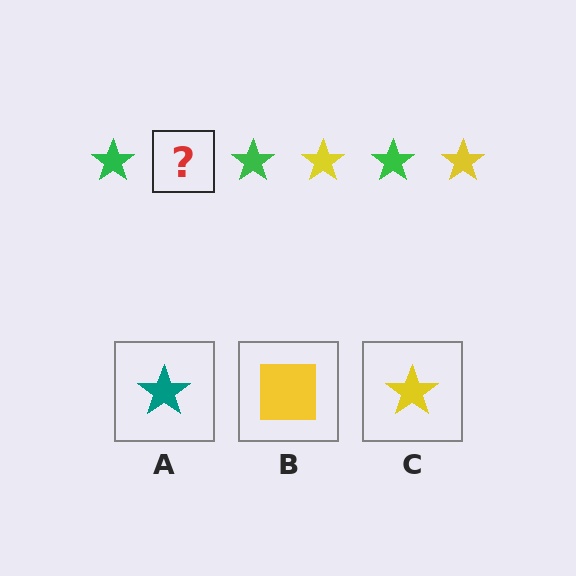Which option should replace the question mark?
Option C.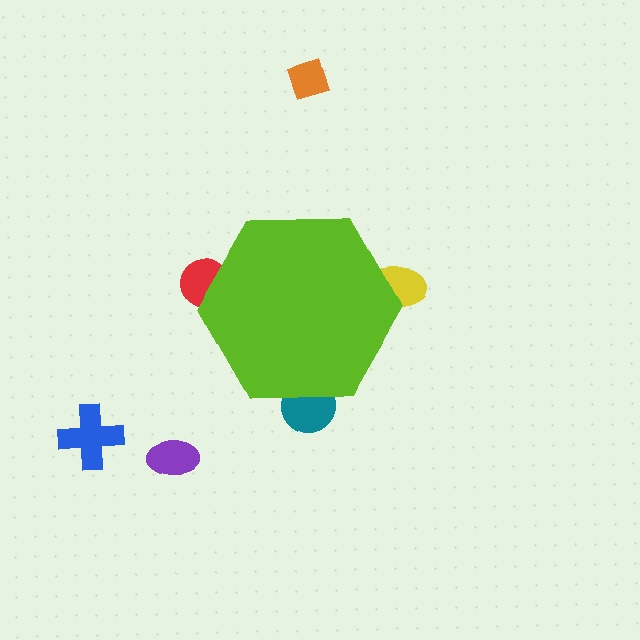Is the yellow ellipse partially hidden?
Yes, the yellow ellipse is partially hidden behind the lime hexagon.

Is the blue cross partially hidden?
No, the blue cross is fully visible.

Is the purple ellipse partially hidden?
No, the purple ellipse is fully visible.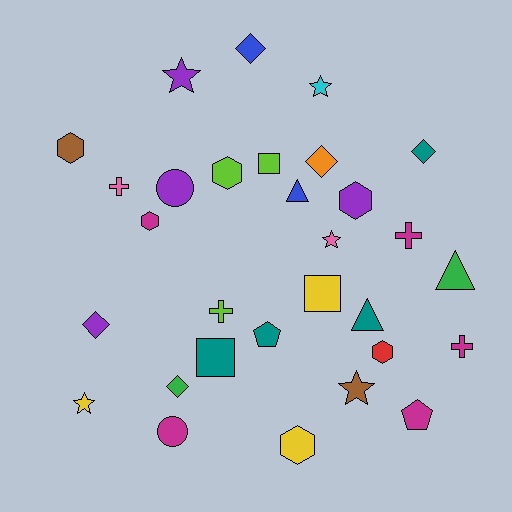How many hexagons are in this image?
There are 6 hexagons.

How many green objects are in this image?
There are 2 green objects.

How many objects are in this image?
There are 30 objects.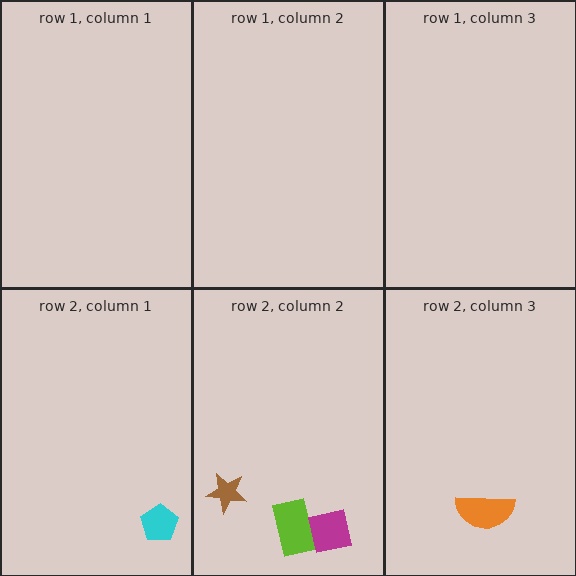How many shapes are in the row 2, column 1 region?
1.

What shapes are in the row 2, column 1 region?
The cyan pentagon.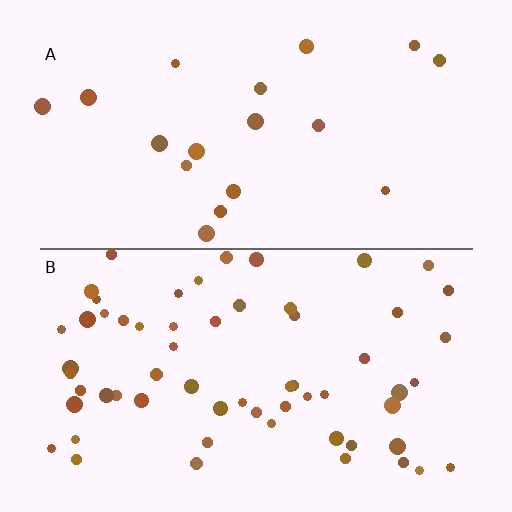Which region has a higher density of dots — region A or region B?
B (the bottom).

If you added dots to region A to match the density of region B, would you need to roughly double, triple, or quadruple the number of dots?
Approximately triple.